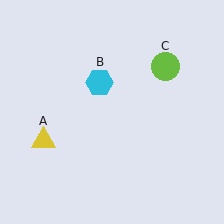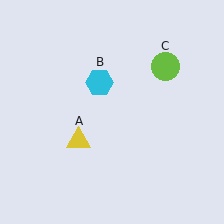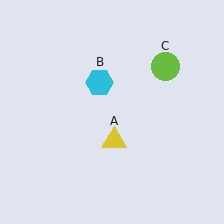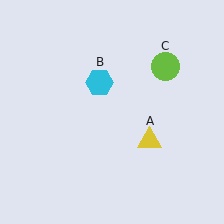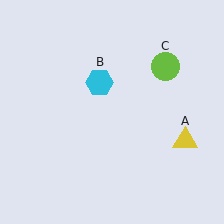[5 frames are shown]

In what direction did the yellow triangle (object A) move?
The yellow triangle (object A) moved right.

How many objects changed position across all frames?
1 object changed position: yellow triangle (object A).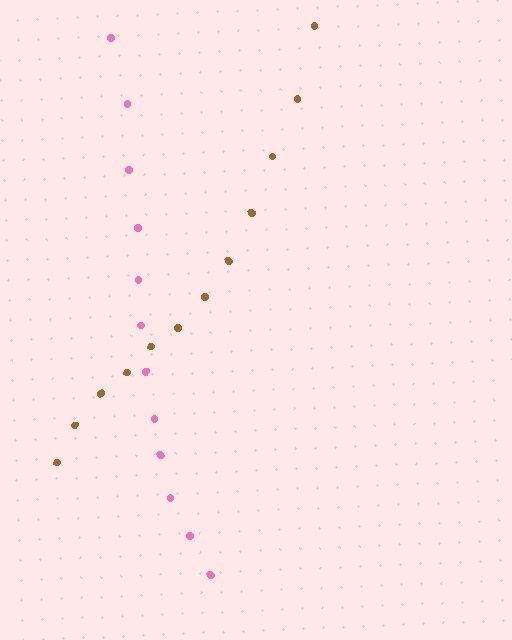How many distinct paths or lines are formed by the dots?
There are 2 distinct paths.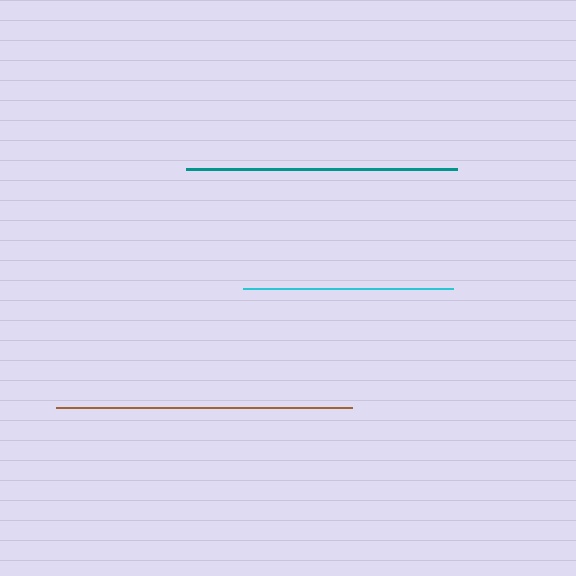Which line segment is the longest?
The brown line is the longest at approximately 296 pixels.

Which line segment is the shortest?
The cyan line is the shortest at approximately 210 pixels.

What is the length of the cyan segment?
The cyan segment is approximately 210 pixels long.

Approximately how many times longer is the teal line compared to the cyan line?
The teal line is approximately 1.3 times the length of the cyan line.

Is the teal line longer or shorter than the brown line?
The brown line is longer than the teal line.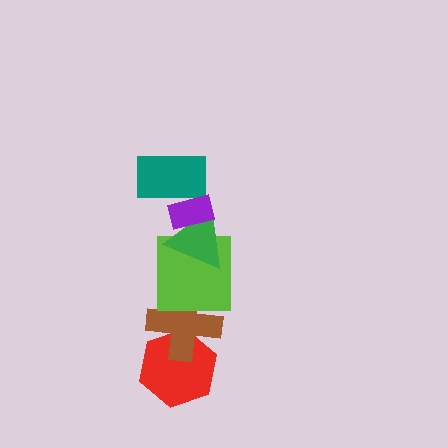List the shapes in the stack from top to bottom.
From top to bottom: the purple rectangle, the teal rectangle, the green triangle, the lime square, the brown cross, the red hexagon.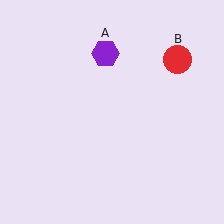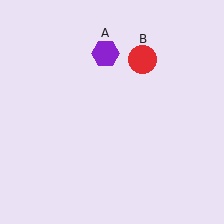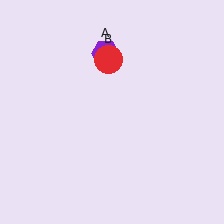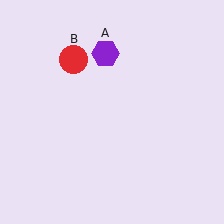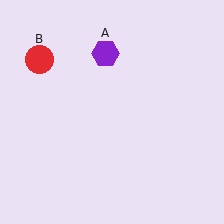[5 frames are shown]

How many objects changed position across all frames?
1 object changed position: red circle (object B).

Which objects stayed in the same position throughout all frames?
Purple hexagon (object A) remained stationary.